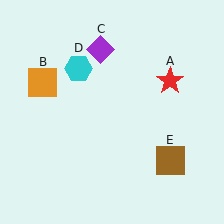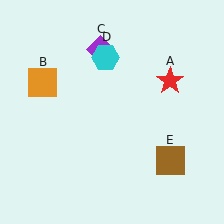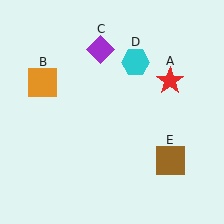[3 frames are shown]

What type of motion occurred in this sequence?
The cyan hexagon (object D) rotated clockwise around the center of the scene.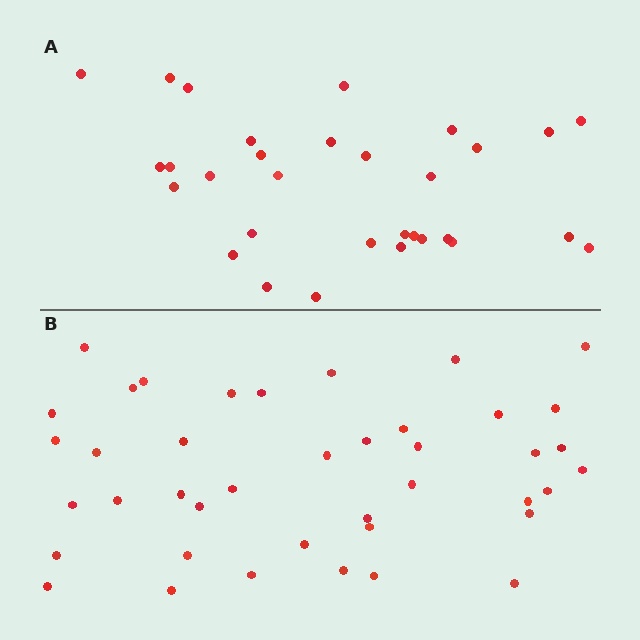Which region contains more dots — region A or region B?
Region B (the bottom region) has more dots.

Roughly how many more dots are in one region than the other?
Region B has roughly 10 or so more dots than region A.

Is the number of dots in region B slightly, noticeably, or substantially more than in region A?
Region B has noticeably more, but not dramatically so. The ratio is roughly 1.3 to 1.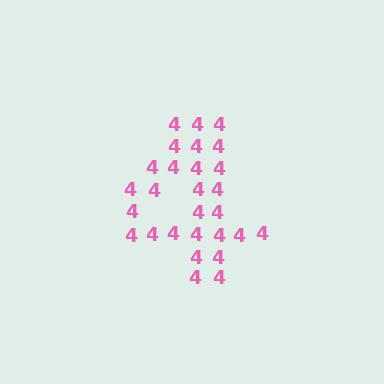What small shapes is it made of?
It is made of small digit 4's.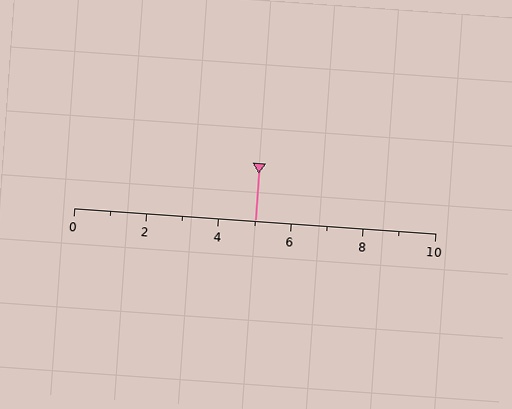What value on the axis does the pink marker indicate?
The marker indicates approximately 5.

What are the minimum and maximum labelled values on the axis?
The axis runs from 0 to 10.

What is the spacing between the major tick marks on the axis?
The major ticks are spaced 2 apart.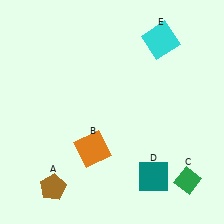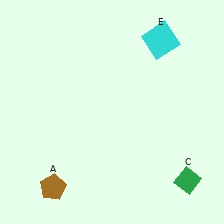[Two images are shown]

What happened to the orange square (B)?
The orange square (B) was removed in Image 2. It was in the bottom-left area of Image 1.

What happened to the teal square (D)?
The teal square (D) was removed in Image 2. It was in the bottom-right area of Image 1.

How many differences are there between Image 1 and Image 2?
There are 2 differences between the two images.